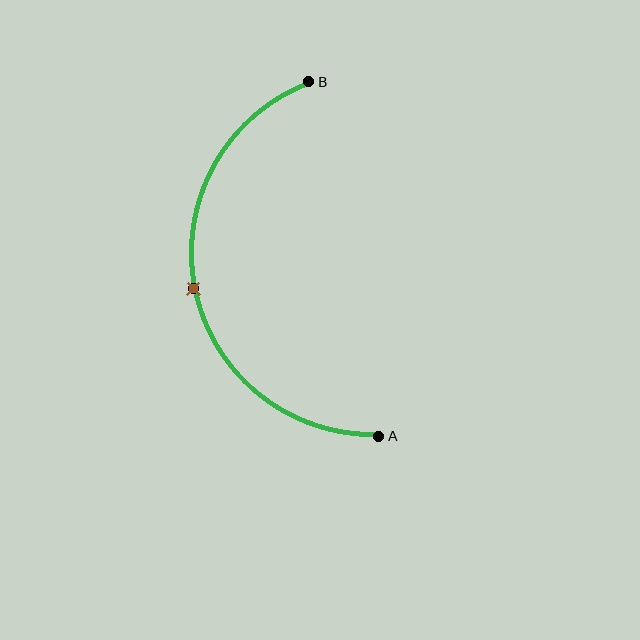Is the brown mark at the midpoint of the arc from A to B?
Yes. The brown mark lies on the arc at equal arc-length from both A and B — it is the arc midpoint.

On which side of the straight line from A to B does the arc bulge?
The arc bulges to the left of the straight line connecting A and B.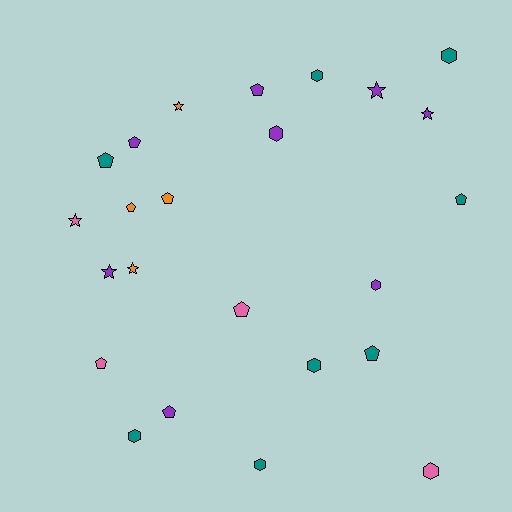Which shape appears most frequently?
Pentagon, with 10 objects.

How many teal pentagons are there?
There are 3 teal pentagons.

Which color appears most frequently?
Teal, with 8 objects.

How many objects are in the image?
There are 24 objects.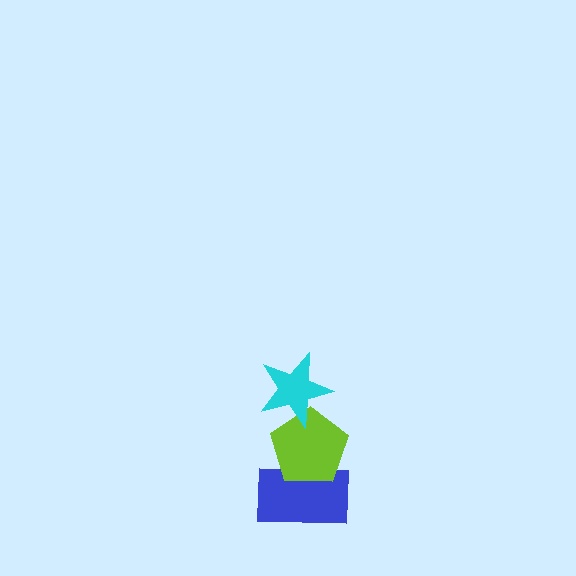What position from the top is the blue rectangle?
The blue rectangle is 3rd from the top.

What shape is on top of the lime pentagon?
The cyan star is on top of the lime pentagon.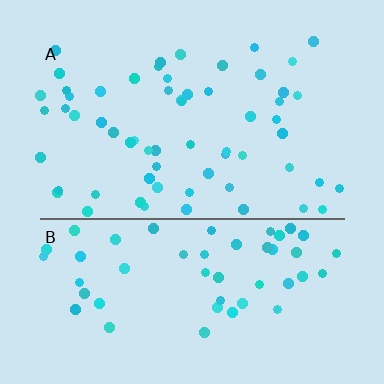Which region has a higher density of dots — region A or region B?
A (the top).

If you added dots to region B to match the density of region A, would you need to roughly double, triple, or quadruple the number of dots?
Approximately double.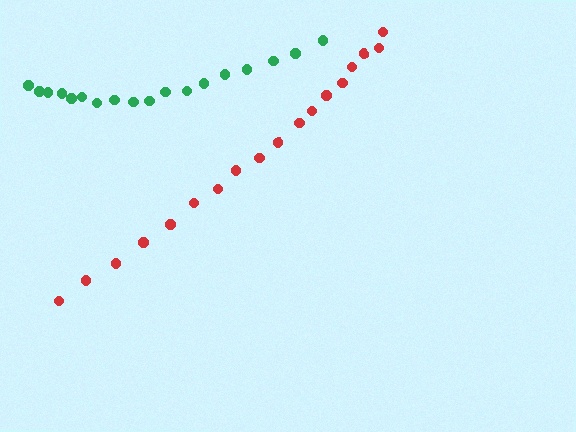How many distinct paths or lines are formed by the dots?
There are 2 distinct paths.